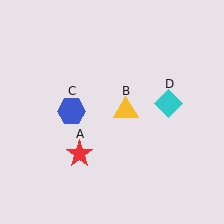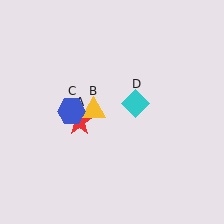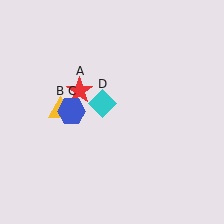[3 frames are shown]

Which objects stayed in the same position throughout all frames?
Blue hexagon (object C) remained stationary.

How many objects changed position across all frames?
3 objects changed position: red star (object A), yellow triangle (object B), cyan diamond (object D).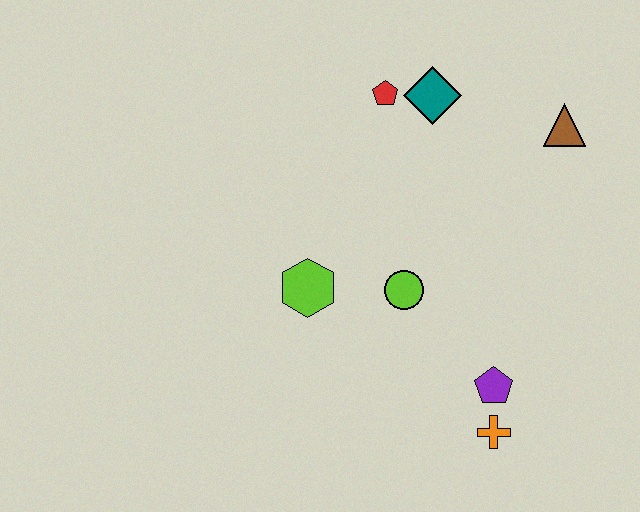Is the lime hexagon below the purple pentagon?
No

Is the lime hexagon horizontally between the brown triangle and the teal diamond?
No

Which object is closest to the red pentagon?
The teal diamond is closest to the red pentagon.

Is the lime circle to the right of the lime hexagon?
Yes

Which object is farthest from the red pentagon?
The orange cross is farthest from the red pentagon.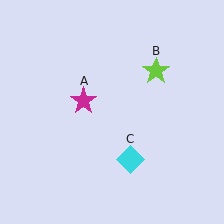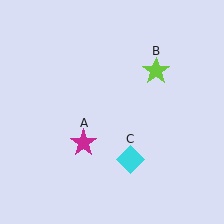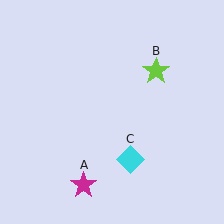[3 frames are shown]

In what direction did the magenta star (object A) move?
The magenta star (object A) moved down.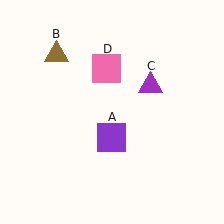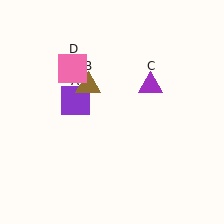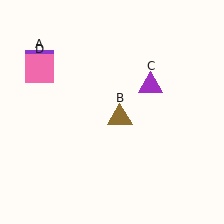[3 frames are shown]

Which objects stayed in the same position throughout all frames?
Purple triangle (object C) remained stationary.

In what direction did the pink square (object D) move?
The pink square (object D) moved left.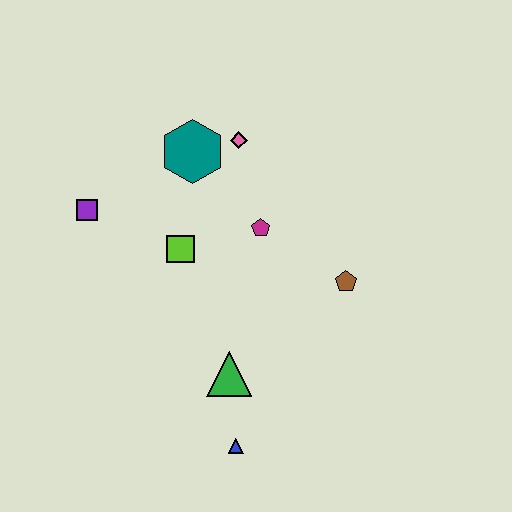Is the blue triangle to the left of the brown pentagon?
Yes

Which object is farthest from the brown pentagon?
The purple square is farthest from the brown pentagon.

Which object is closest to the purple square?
The lime square is closest to the purple square.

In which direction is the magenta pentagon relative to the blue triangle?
The magenta pentagon is above the blue triangle.